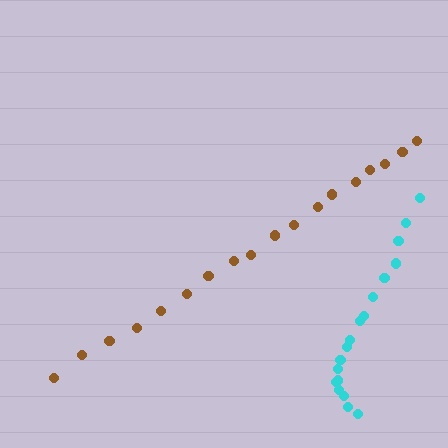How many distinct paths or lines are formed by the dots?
There are 2 distinct paths.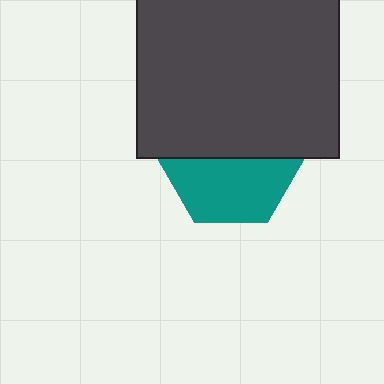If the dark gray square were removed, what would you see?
You would see the complete teal hexagon.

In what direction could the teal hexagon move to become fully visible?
The teal hexagon could move down. That would shift it out from behind the dark gray square entirely.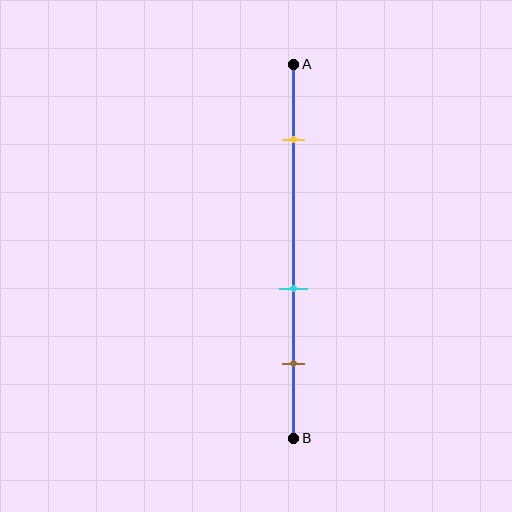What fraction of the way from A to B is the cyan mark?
The cyan mark is approximately 60% (0.6) of the way from A to B.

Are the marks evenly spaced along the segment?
No, the marks are not evenly spaced.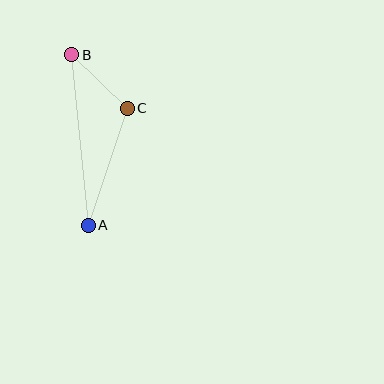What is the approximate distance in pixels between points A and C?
The distance between A and C is approximately 123 pixels.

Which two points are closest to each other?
Points B and C are closest to each other.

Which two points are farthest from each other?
Points A and B are farthest from each other.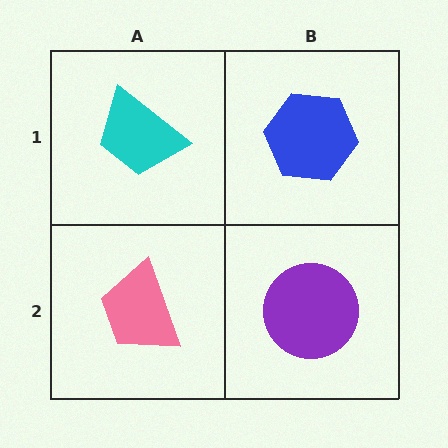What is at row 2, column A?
A pink trapezoid.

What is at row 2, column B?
A purple circle.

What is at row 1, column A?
A cyan trapezoid.